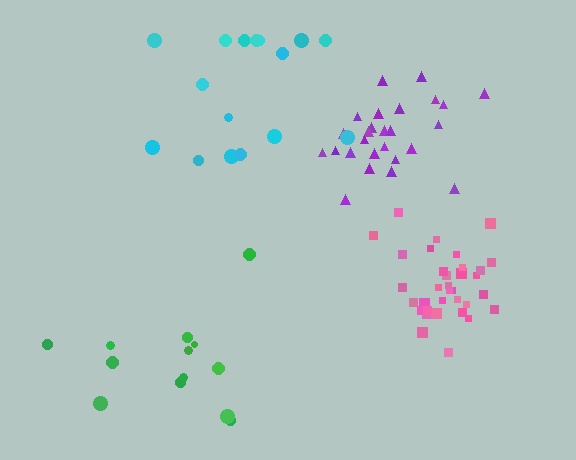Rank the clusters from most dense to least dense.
pink, purple, green, cyan.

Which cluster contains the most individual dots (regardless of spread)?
Pink (34).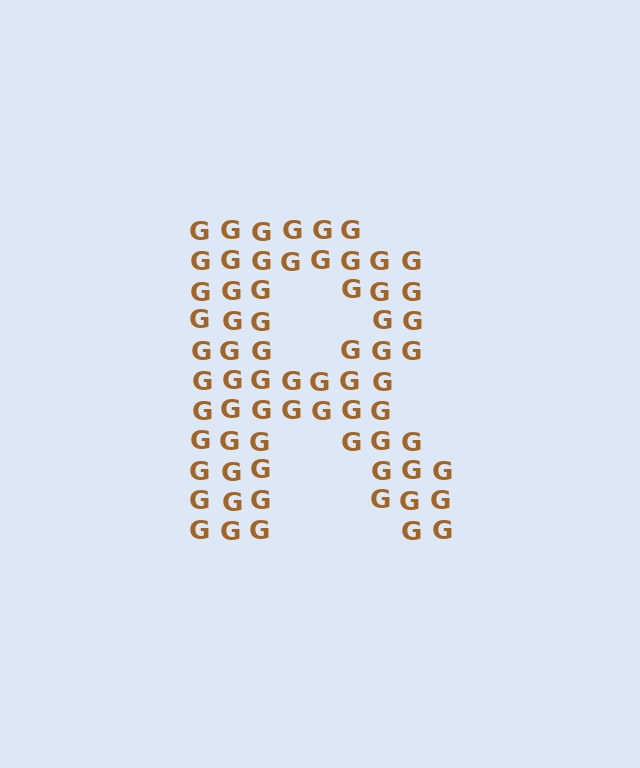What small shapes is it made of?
It is made of small letter G's.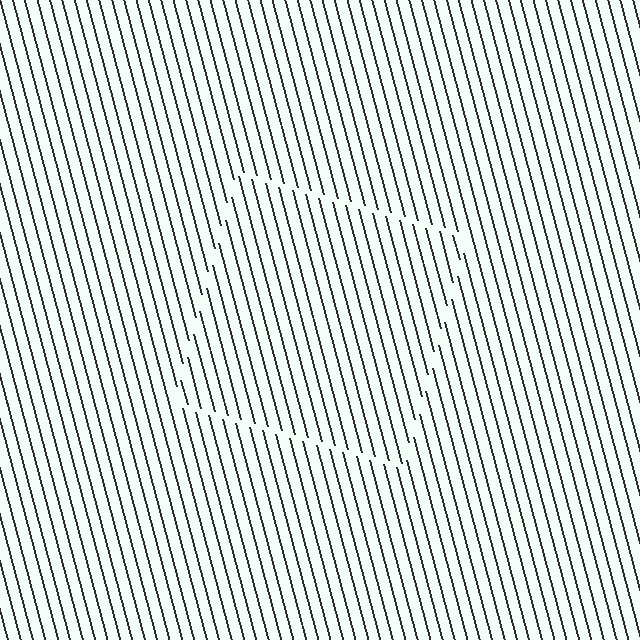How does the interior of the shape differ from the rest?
The interior of the shape contains the same grating, shifted by half a period — the contour is defined by the phase discontinuity where line-ends from the inner and outer gratings abut.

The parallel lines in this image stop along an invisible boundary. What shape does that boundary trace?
An illusory square. The interior of the shape contains the same grating, shifted by half a period — the contour is defined by the phase discontinuity where line-ends from the inner and outer gratings abut.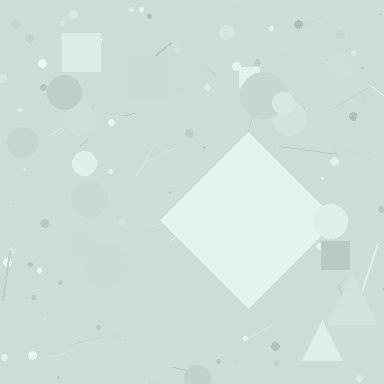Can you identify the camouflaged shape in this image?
The camouflaged shape is a diamond.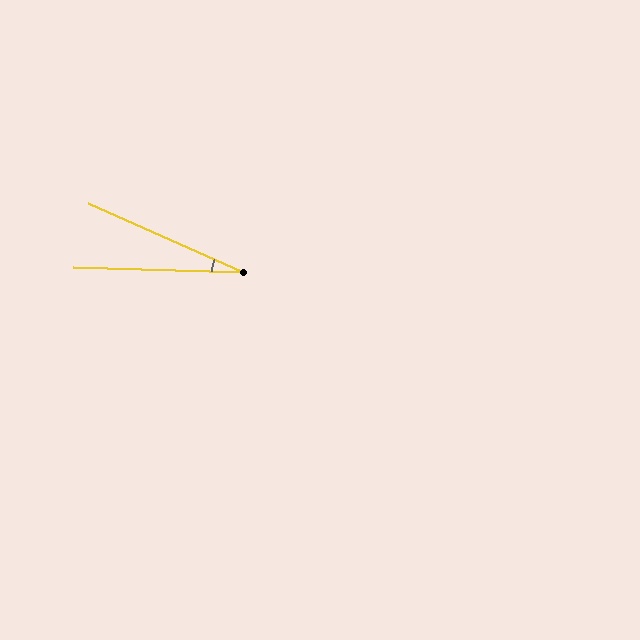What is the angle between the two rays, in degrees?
Approximately 22 degrees.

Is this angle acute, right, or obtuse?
It is acute.